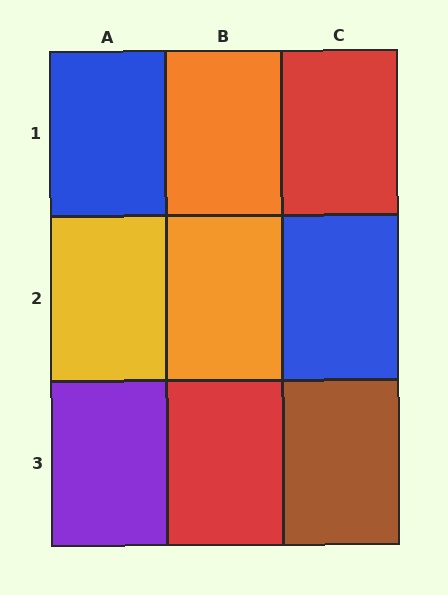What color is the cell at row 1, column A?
Blue.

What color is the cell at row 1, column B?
Orange.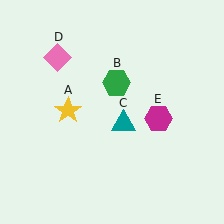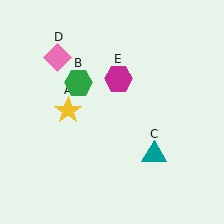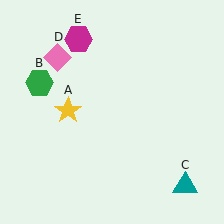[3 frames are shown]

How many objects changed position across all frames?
3 objects changed position: green hexagon (object B), teal triangle (object C), magenta hexagon (object E).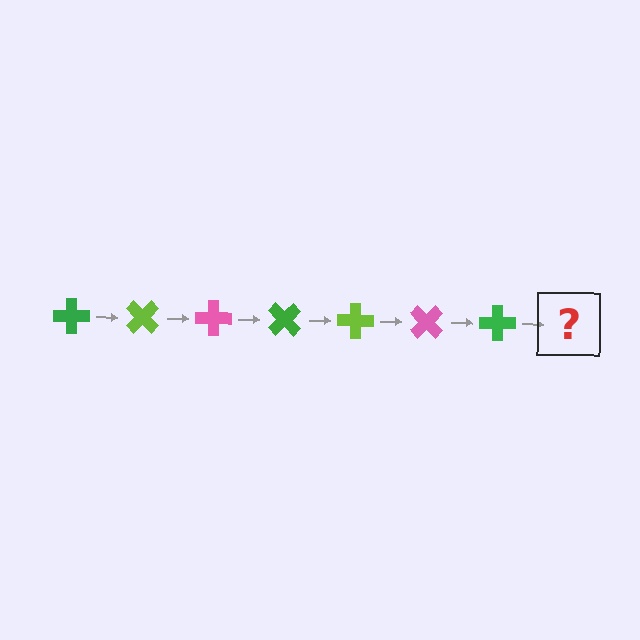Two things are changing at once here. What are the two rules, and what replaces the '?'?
The two rules are that it rotates 45 degrees each step and the color cycles through green, lime, and pink. The '?' should be a lime cross, rotated 315 degrees from the start.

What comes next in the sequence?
The next element should be a lime cross, rotated 315 degrees from the start.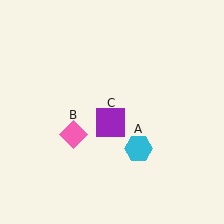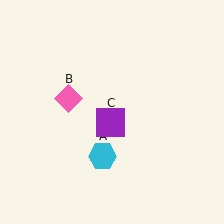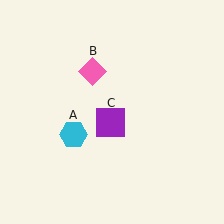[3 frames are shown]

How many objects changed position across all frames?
2 objects changed position: cyan hexagon (object A), pink diamond (object B).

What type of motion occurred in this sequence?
The cyan hexagon (object A), pink diamond (object B) rotated clockwise around the center of the scene.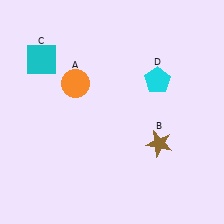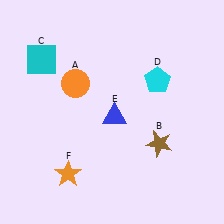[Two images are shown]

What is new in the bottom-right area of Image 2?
A blue triangle (E) was added in the bottom-right area of Image 2.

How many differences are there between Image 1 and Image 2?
There are 2 differences between the two images.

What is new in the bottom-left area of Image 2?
An orange star (F) was added in the bottom-left area of Image 2.